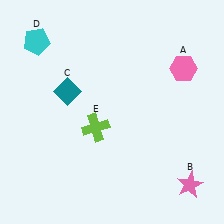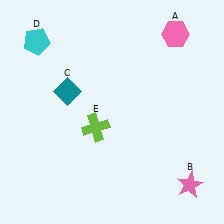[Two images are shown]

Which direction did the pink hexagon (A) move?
The pink hexagon (A) moved up.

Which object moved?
The pink hexagon (A) moved up.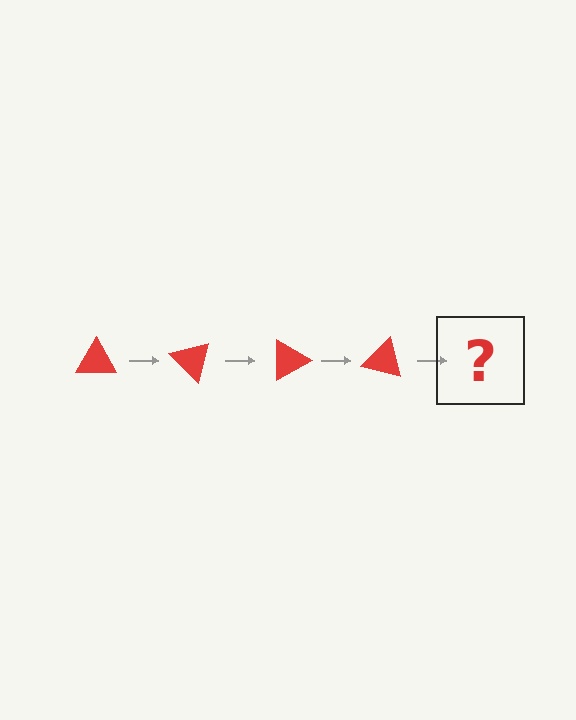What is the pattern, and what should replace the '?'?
The pattern is that the triangle rotates 45 degrees each step. The '?' should be a red triangle rotated 180 degrees.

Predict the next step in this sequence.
The next step is a red triangle rotated 180 degrees.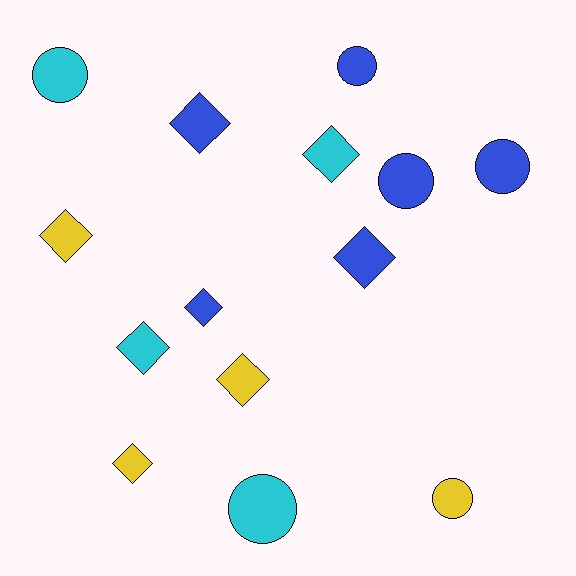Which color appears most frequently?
Blue, with 6 objects.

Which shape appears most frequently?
Diamond, with 8 objects.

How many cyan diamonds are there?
There are 2 cyan diamonds.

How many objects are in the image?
There are 14 objects.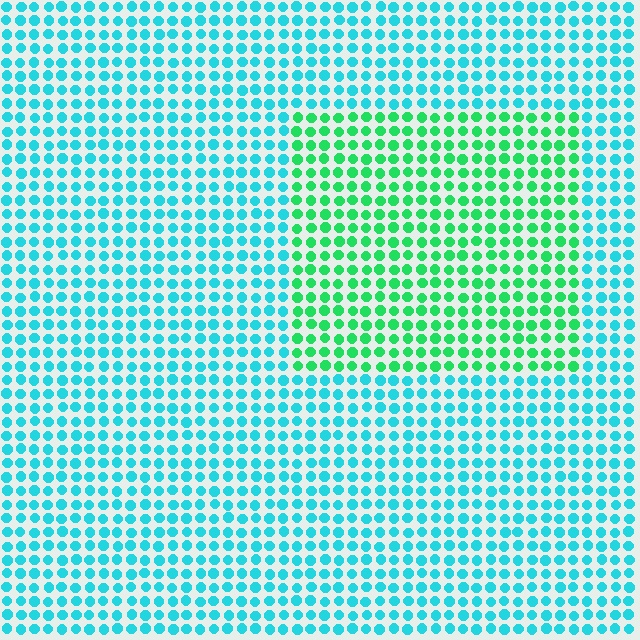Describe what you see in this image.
The image is filled with small cyan elements in a uniform arrangement. A rectangle-shaped region is visible where the elements are tinted to a slightly different hue, forming a subtle color boundary.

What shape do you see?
I see a rectangle.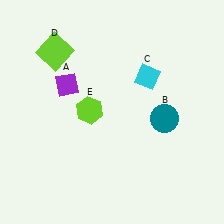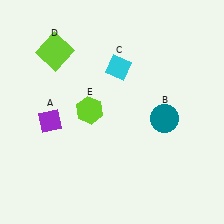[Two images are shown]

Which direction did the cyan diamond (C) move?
The cyan diamond (C) moved left.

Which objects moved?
The objects that moved are: the purple diamond (A), the cyan diamond (C).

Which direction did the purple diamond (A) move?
The purple diamond (A) moved down.